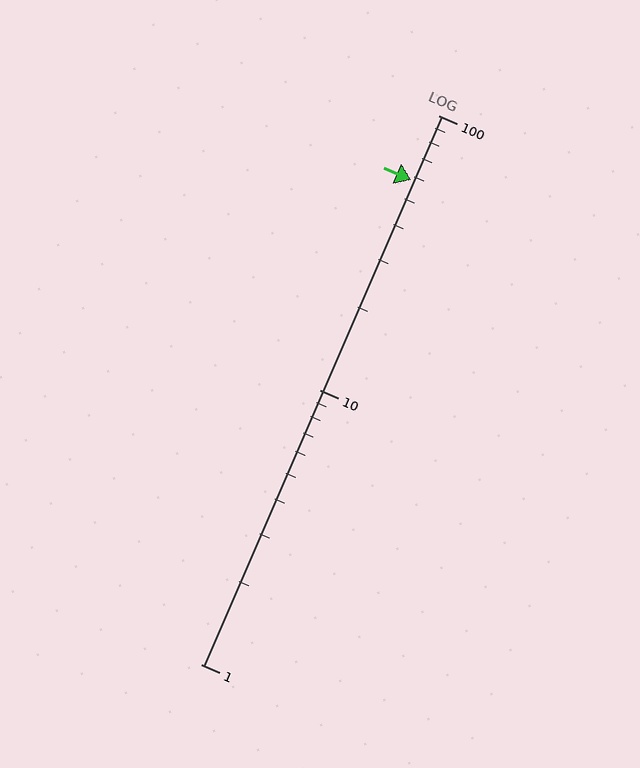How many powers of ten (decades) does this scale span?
The scale spans 2 decades, from 1 to 100.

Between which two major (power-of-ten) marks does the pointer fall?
The pointer is between 10 and 100.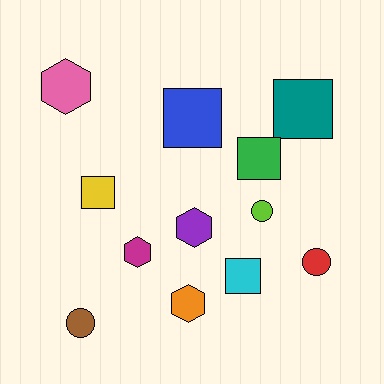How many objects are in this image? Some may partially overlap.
There are 12 objects.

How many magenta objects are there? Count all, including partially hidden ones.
There is 1 magenta object.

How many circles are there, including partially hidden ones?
There are 3 circles.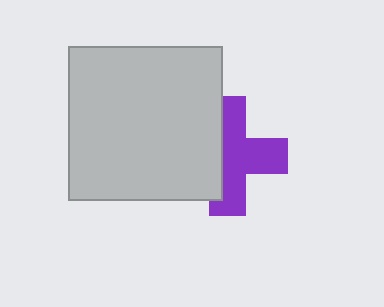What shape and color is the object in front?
The object in front is a light gray square.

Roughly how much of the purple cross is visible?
About half of it is visible (roughly 59%).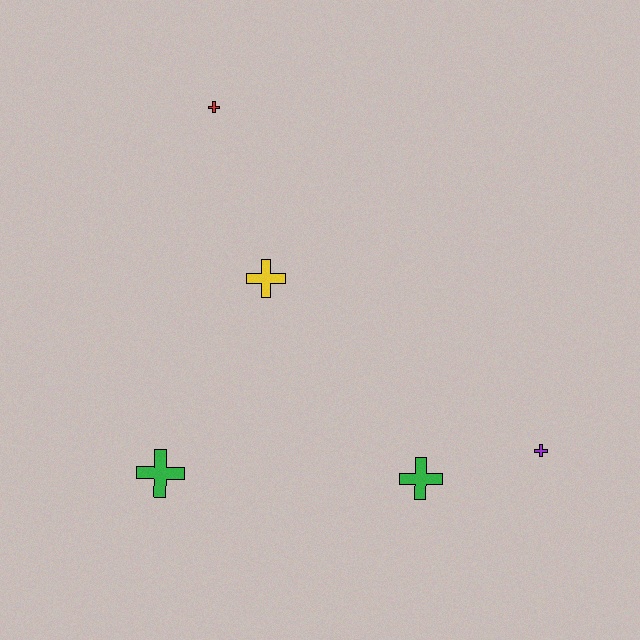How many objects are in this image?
There are 5 objects.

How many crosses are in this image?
There are 5 crosses.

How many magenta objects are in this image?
There are no magenta objects.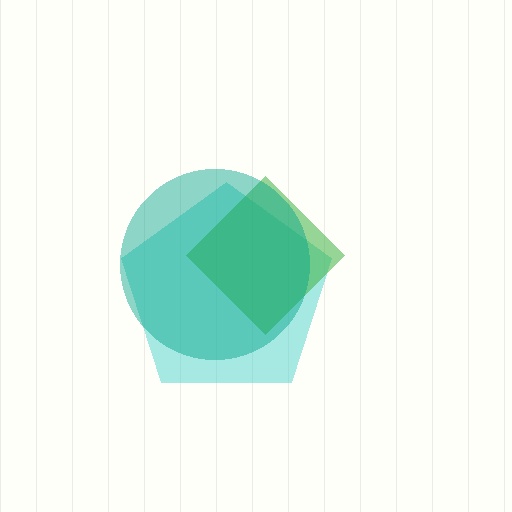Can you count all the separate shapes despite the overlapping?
Yes, there are 3 separate shapes.